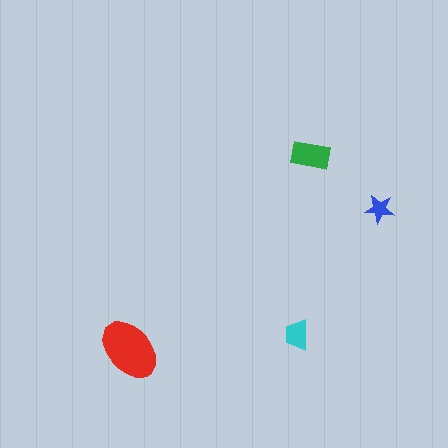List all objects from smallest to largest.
The blue star, the cyan trapezoid, the green rectangle, the red ellipse.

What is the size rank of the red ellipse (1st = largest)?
1st.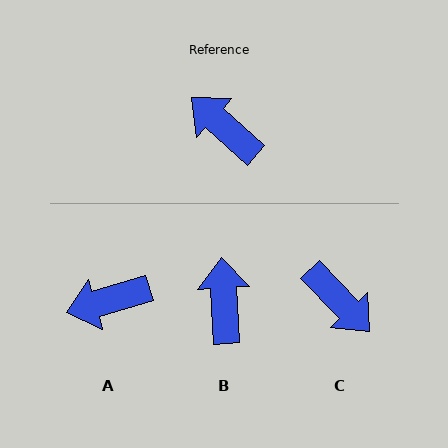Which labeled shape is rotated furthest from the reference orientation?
C, about 176 degrees away.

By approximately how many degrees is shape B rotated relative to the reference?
Approximately 45 degrees clockwise.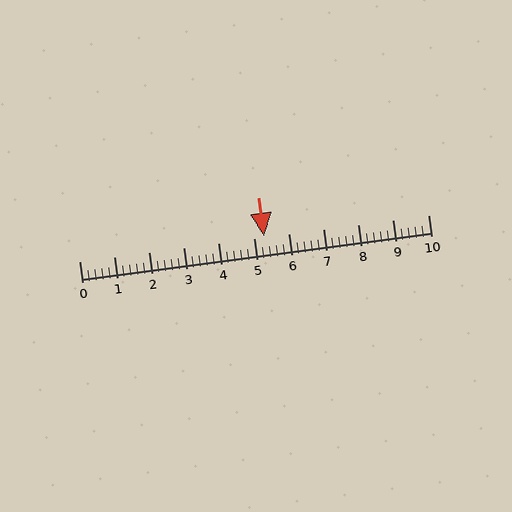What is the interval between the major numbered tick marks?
The major tick marks are spaced 1 units apart.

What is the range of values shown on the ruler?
The ruler shows values from 0 to 10.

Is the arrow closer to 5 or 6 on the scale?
The arrow is closer to 5.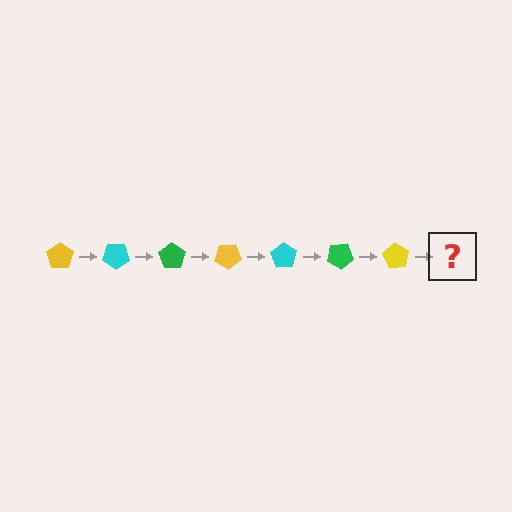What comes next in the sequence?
The next element should be a cyan pentagon, rotated 245 degrees from the start.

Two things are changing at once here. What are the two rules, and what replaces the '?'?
The two rules are that it rotates 35 degrees each step and the color cycles through yellow, cyan, and green. The '?' should be a cyan pentagon, rotated 245 degrees from the start.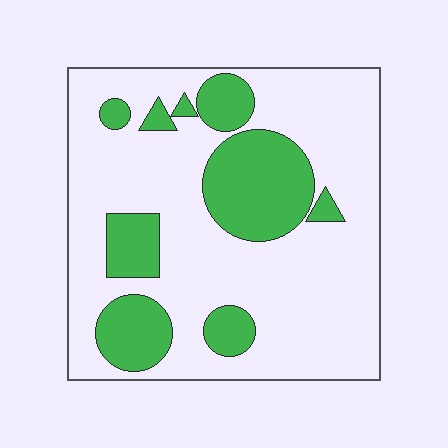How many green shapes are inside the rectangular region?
9.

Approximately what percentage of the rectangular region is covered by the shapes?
Approximately 25%.